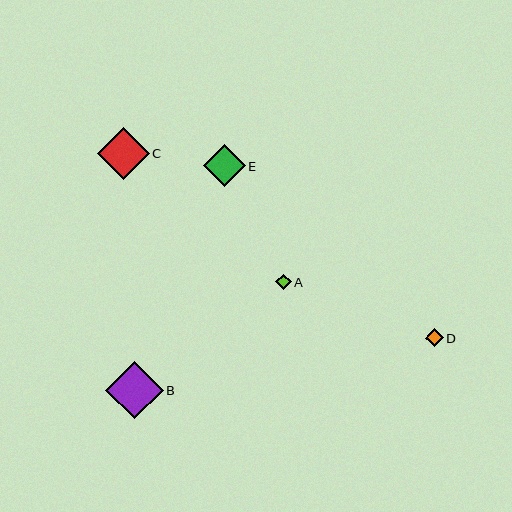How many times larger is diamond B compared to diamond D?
Diamond B is approximately 3.1 times the size of diamond D.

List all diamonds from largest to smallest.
From largest to smallest: B, C, E, D, A.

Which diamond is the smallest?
Diamond A is the smallest with a size of approximately 15 pixels.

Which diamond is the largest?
Diamond B is the largest with a size of approximately 57 pixels.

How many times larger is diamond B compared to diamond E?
Diamond B is approximately 1.4 times the size of diamond E.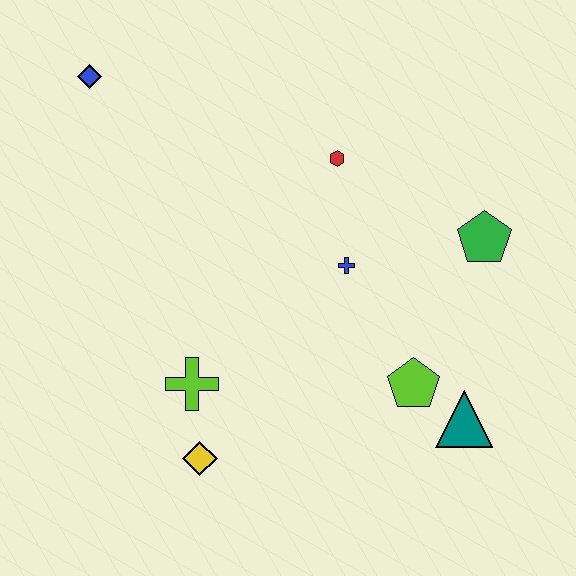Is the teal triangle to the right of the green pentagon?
No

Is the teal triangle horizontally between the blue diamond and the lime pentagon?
No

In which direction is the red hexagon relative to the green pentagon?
The red hexagon is to the left of the green pentagon.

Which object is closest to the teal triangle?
The lime pentagon is closest to the teal triangle.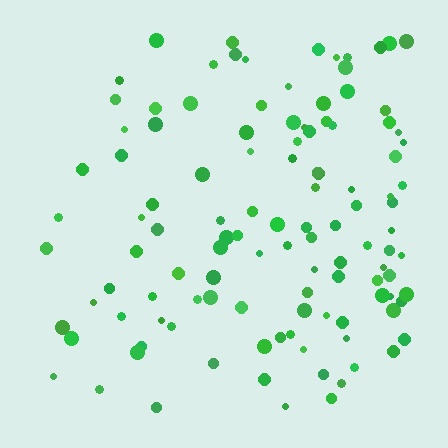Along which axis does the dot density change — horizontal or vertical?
Horizontal.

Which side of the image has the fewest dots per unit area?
The left.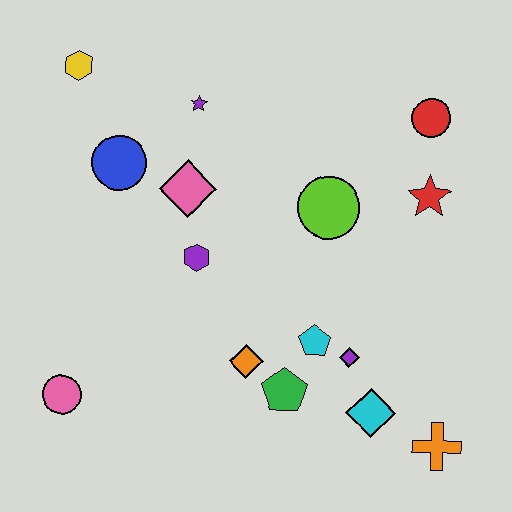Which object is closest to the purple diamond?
The cyan pentagon is closest to the purple diamond.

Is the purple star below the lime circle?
No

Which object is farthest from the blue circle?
The orange cross is farthest from the blue circle.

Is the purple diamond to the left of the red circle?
Yes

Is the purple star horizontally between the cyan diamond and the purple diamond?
No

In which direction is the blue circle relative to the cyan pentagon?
The blue circle is to the left of the cyan pentagon.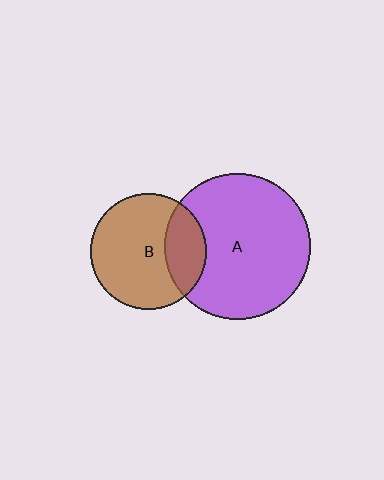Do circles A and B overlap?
Yes.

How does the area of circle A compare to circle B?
Approximately 1.6 times.